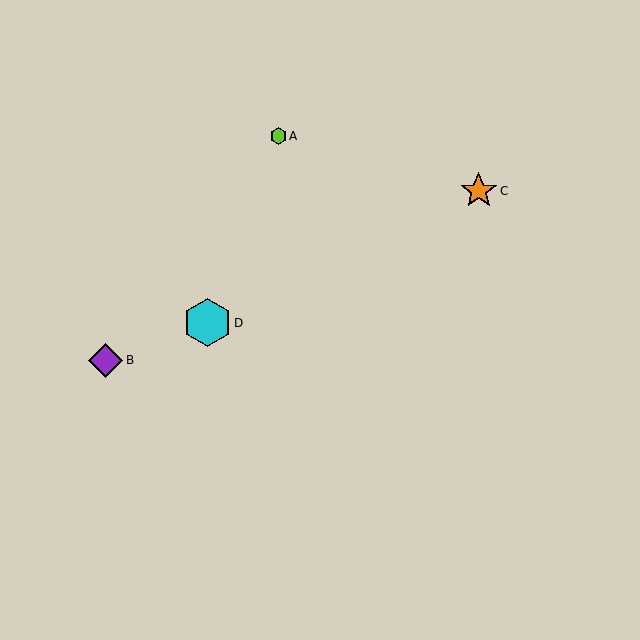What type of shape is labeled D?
Shape D is a cyan hexagon.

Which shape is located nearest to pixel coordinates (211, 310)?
The cyan hexagon (labeled D) at (207, 323) is nearest to that location.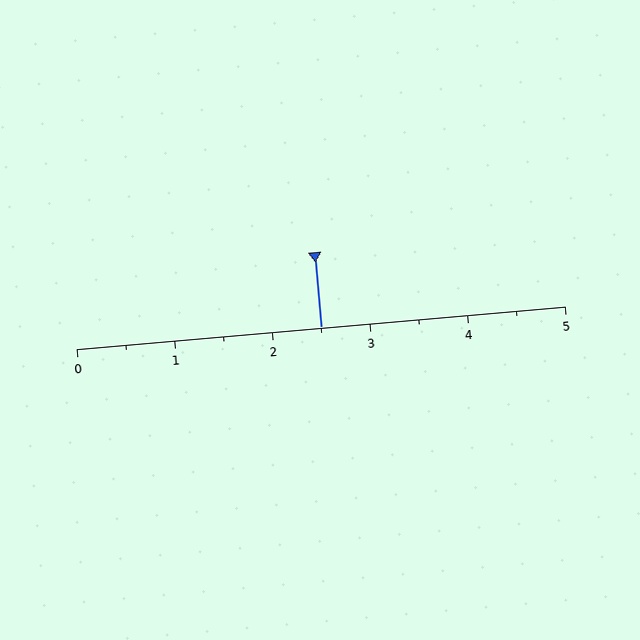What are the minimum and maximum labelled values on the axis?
The axis runs from 0 to 5.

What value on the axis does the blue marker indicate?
The marker indicates approximately 2.5.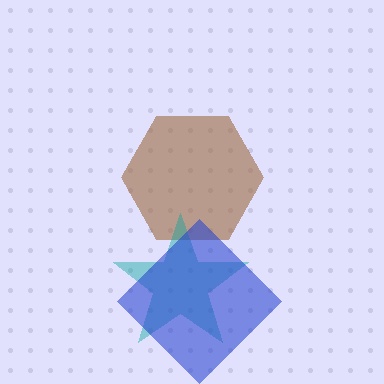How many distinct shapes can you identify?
There are 3 distinct shapes: a brown hexagon, a teal star, a blue diamond.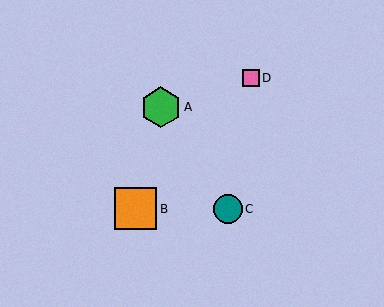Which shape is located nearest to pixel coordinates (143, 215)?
The orange square (labeled B) at (136, 209) is nearest to that location.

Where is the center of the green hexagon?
The center of the green hexagon is at (161, 107).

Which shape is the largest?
The orange square (labeled B) is the largest.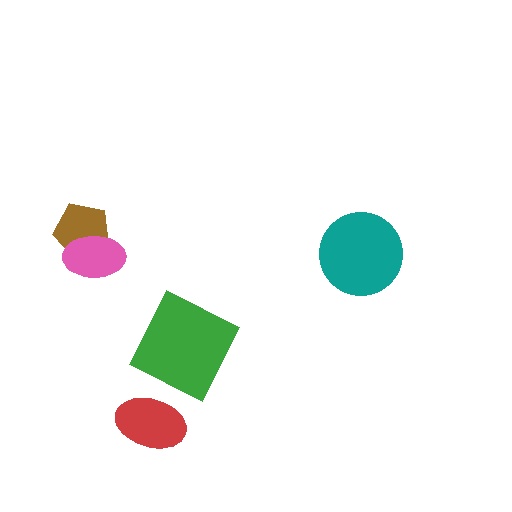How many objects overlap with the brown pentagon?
1 object overlaps with the brown pentagon.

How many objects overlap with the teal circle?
0 objects overlap with the teal circle.